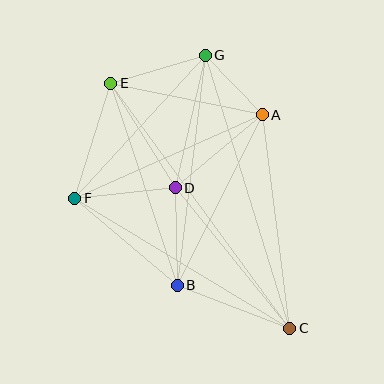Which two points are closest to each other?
Points A and G are closest to each other.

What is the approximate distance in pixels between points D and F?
The distance between D and F is approximately 101 pixels.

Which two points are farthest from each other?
Points C and E are farthest from each other.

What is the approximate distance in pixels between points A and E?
The distance between A and E is approximately 155 pixels.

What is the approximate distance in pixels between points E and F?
The distance between E and F is approximately 120 pixels.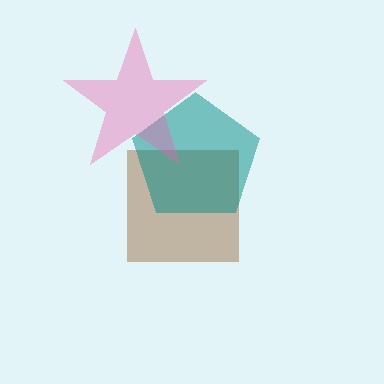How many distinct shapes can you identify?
There are 3 distinct shapes: a brown square, a teal pentagon, a pink star.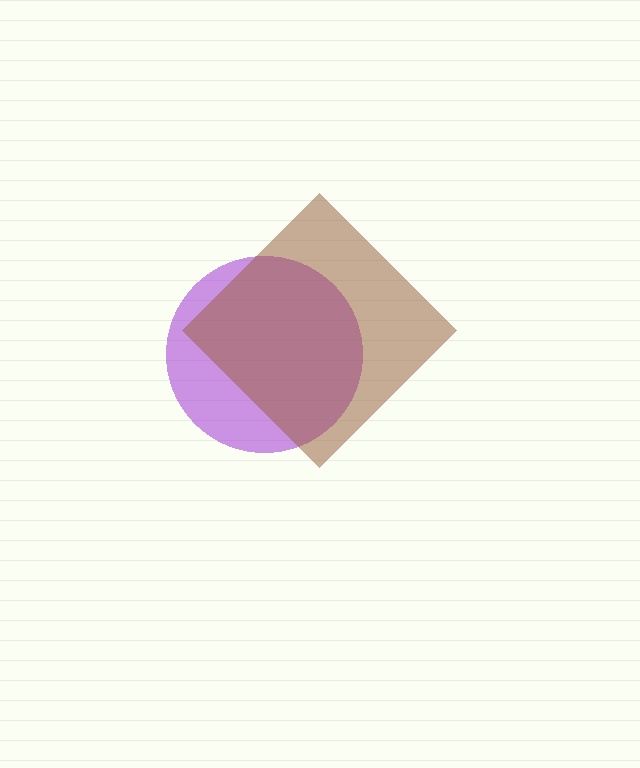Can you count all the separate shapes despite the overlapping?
Yes, there are 2 separate shapes.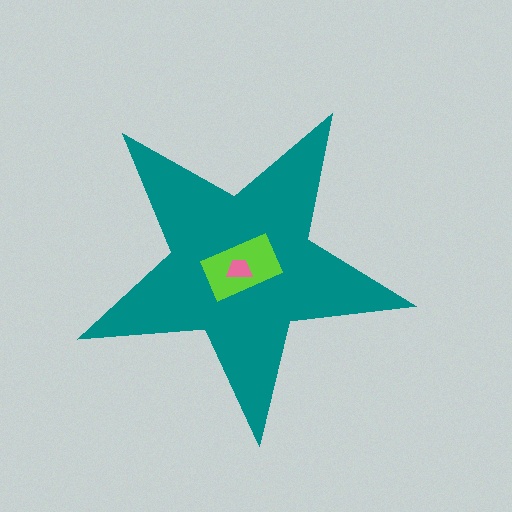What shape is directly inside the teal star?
The lime rectangle.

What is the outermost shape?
The teal star.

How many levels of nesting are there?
3.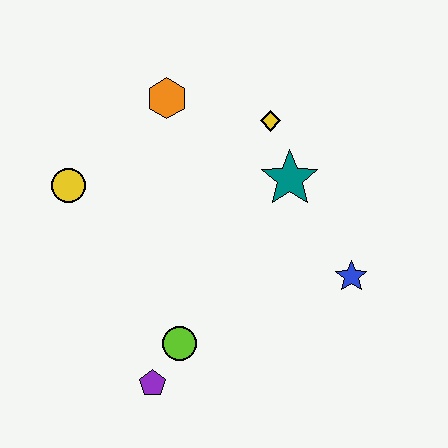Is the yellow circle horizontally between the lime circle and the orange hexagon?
No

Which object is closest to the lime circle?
The purple pentagon is closest to the lime circle.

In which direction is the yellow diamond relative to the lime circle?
The yellow diamond is above the lime circle.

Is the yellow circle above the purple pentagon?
Yes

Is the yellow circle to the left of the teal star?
Yes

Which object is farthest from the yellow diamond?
The purple pentagon is farthest from the yellow diamond.